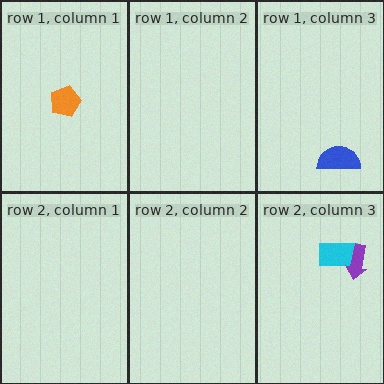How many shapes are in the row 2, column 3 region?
2.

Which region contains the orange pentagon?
The row 1, column 1 region.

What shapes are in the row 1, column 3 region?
The blue semicircle.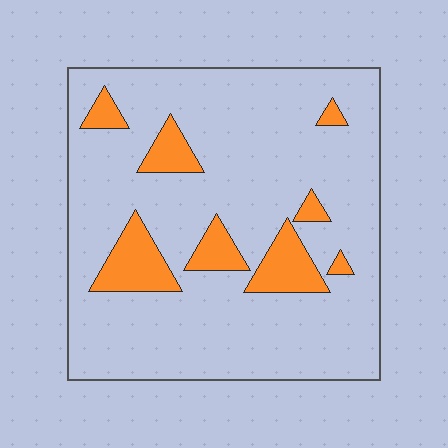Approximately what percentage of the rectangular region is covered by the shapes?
Approximately 15%.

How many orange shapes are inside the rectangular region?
8.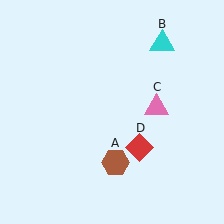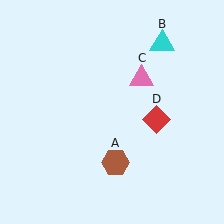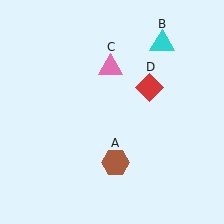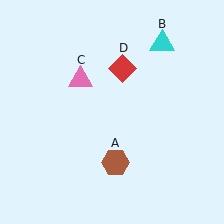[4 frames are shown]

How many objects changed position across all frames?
2 objects changed position: pink triangle (object C), red diamond (object D).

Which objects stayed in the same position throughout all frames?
Brown hexagon (object A) and cyan triangle (object B) remained stationary.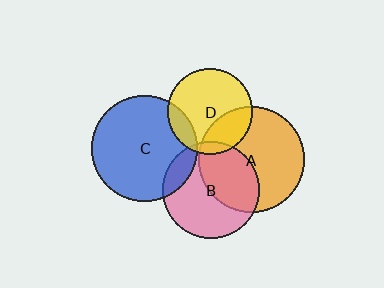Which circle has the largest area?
Circle C (blue).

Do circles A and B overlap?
Yes.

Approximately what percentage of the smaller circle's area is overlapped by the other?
Approximately 45%.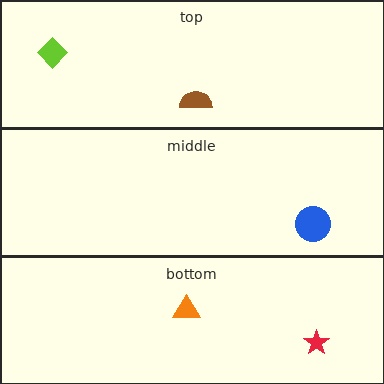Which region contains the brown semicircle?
The top region.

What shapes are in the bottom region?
The orange triangle, the red star.